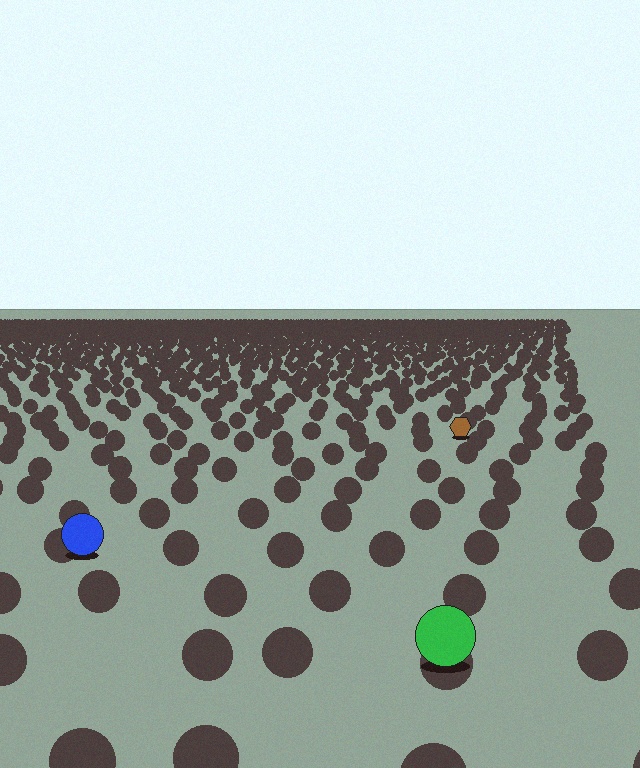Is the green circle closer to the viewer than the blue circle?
Yes. The green circle is closer — you can tell from the texture gradient: the ground texture is coarser near it.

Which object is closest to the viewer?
The green circle is closest. The texture marks near it are larger and more spread out.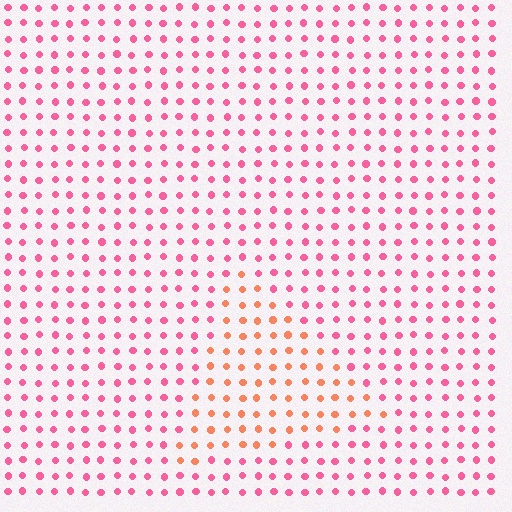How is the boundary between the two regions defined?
The boundary is defined purely by a slight shift in hue (about 39 degrees). Spacing, size, and orientation are identical on both sides.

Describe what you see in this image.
The image is filled with small pink elements in a uniform arrangement. A triangle-shaped region is visible where the elements are tinted to a slightly different hue, forming a subtle color boundary.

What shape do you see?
I see a triangle.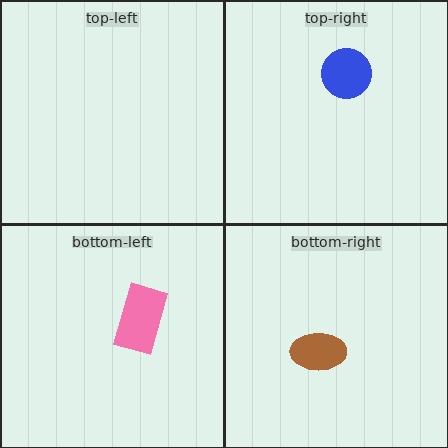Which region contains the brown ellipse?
The bottom-right region.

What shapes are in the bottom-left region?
The pink rectangle.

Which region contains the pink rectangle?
The bottom-left region.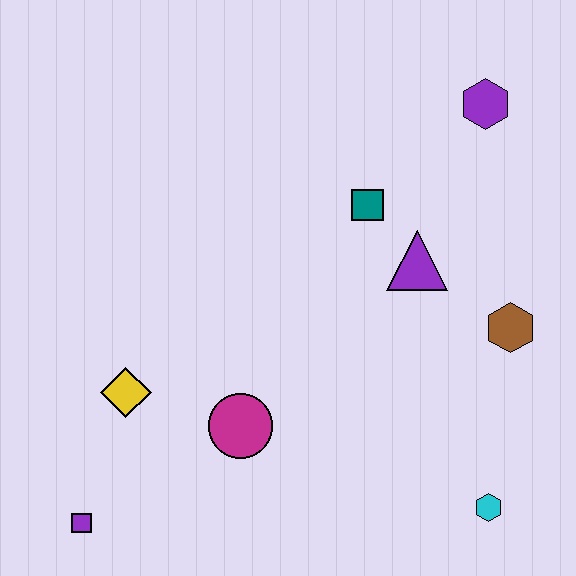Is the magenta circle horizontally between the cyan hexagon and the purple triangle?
No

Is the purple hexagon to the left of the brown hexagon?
Yes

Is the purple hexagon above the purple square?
Yes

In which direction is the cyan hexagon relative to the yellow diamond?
The cyan hexagon is to the right of the yellow diamond.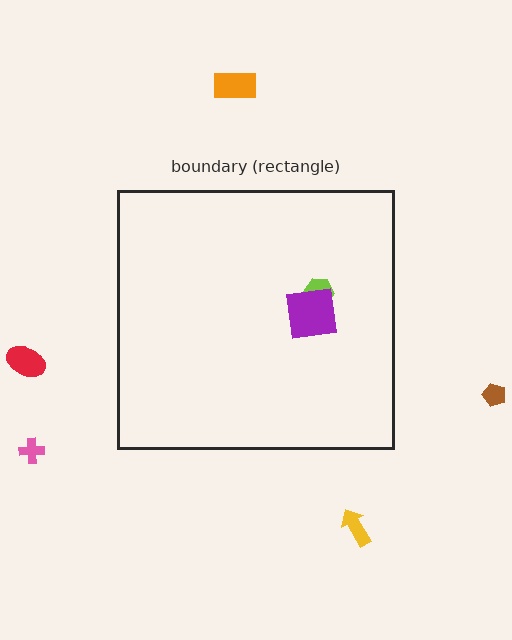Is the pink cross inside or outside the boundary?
Outside.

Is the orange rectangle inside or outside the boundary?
Outside.